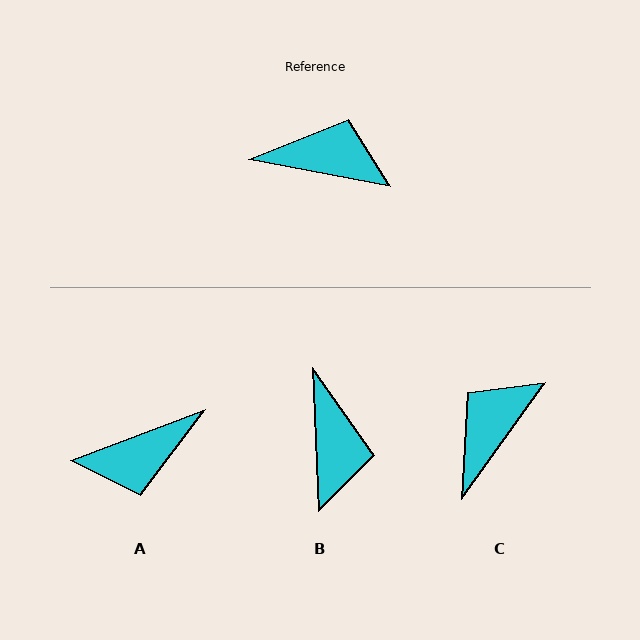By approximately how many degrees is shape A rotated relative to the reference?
Approximately 149 degrees clockwise.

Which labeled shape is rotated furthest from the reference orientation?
A, about 149 degrees away.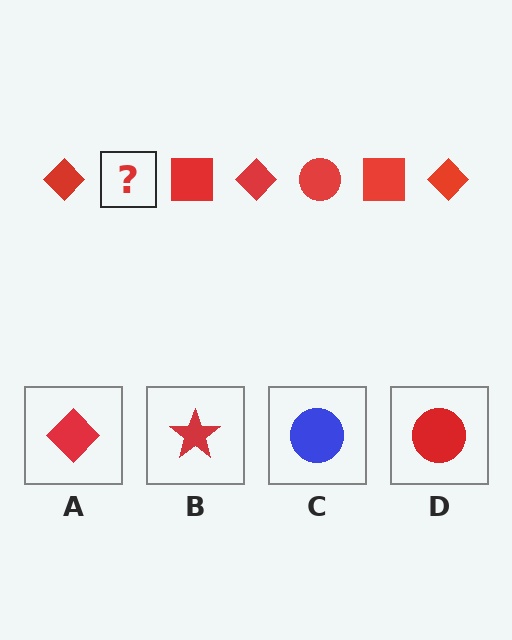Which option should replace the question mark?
Option D.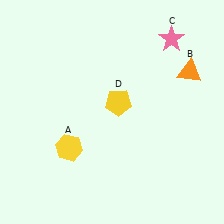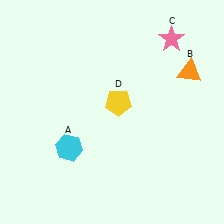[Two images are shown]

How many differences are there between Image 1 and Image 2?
There is 1 difference between the two images.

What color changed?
The hexagon (A) changed from yellow in Image 1 to cyan in Image 2.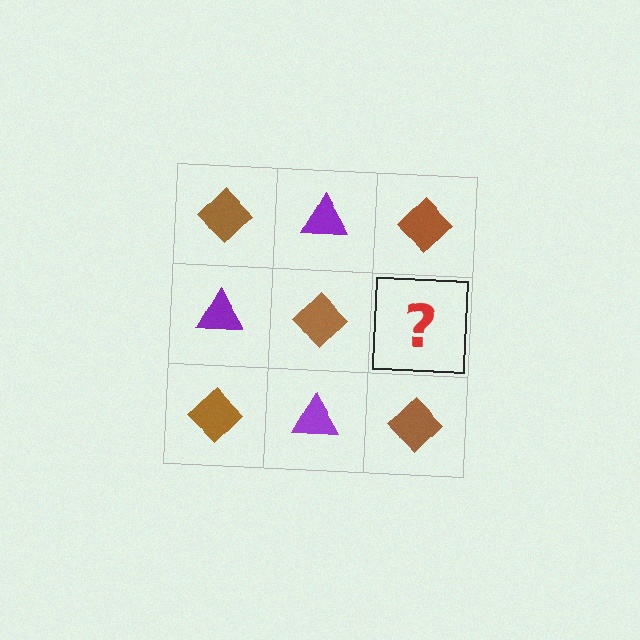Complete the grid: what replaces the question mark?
The question mark should be replaced with a purple triangle.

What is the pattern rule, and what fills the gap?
The rule is that it alternates brown diamond and purple triangle in a checkerboard pattern. The gap should be filled with a purple triangle.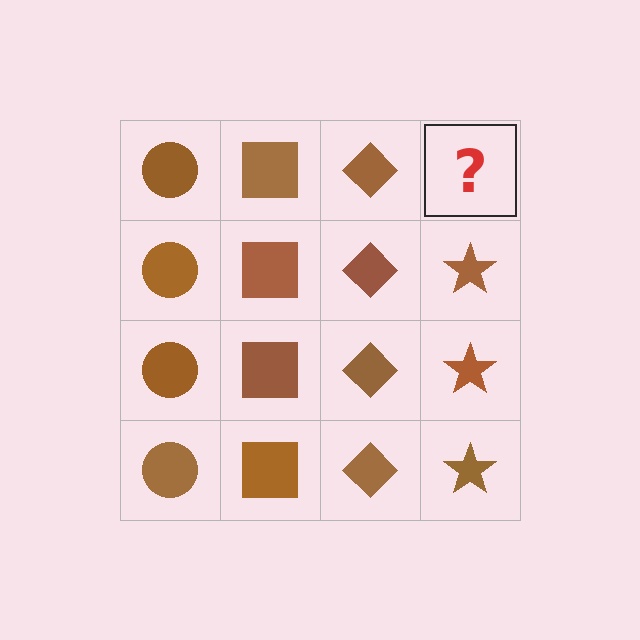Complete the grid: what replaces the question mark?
The question mark should be replaced with a brown star.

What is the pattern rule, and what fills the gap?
The rule is that each column has a consistent shape. The gap should be filled with a brown star.